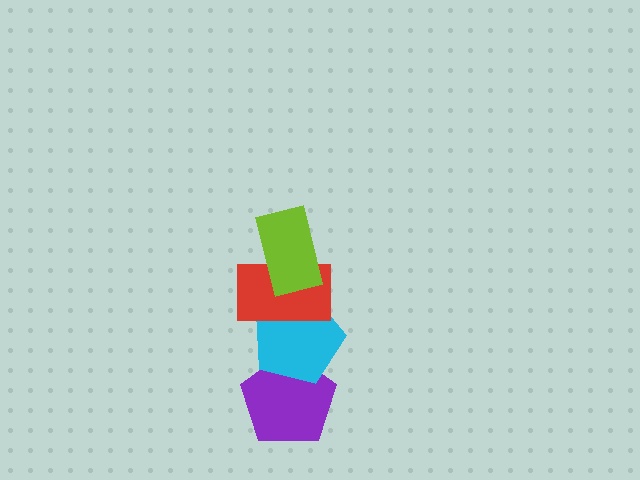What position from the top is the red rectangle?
The red rectangle is 2nd from the top.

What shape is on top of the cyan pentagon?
The red rectangle is on top of the cyan pentagon.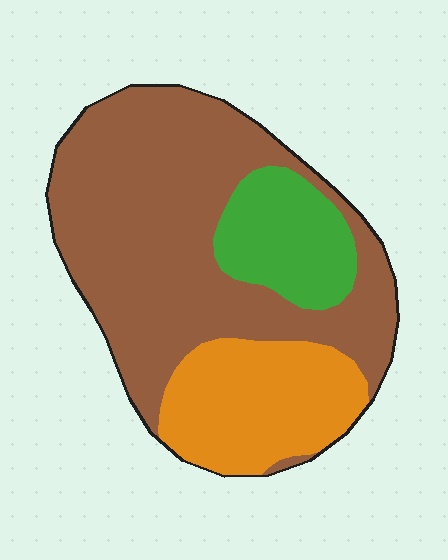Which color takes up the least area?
Green, at roughly 15%.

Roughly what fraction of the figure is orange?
Orange covers 23% of the figure.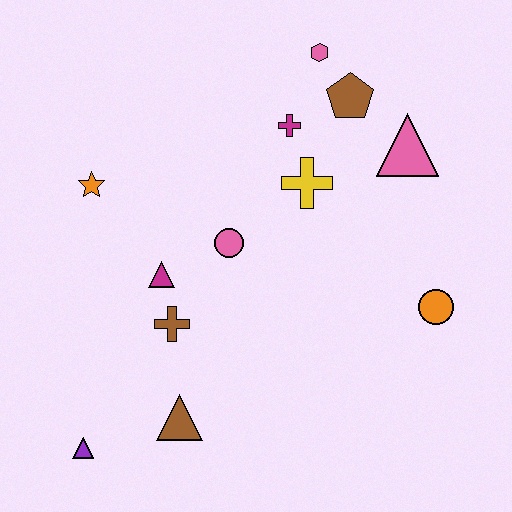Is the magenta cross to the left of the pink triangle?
Yes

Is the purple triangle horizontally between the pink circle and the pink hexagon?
No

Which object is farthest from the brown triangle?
The pink hexagon is farthest from the brown triangle.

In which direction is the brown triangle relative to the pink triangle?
The brown triangle is below the pink triangle.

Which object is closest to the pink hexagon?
The brown pentagon is closest to the pink hexagon.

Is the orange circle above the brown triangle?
Yes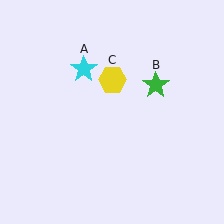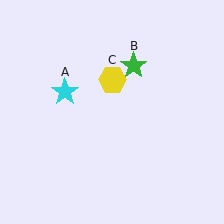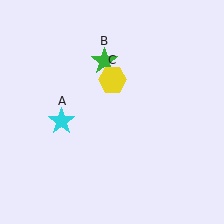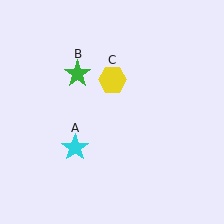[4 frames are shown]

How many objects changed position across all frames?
2 objects changed position: cyan star (object A), green star (object B).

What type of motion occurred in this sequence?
The cyan star (object A), green star (object B) rotated counterclockwise around the center of the scene.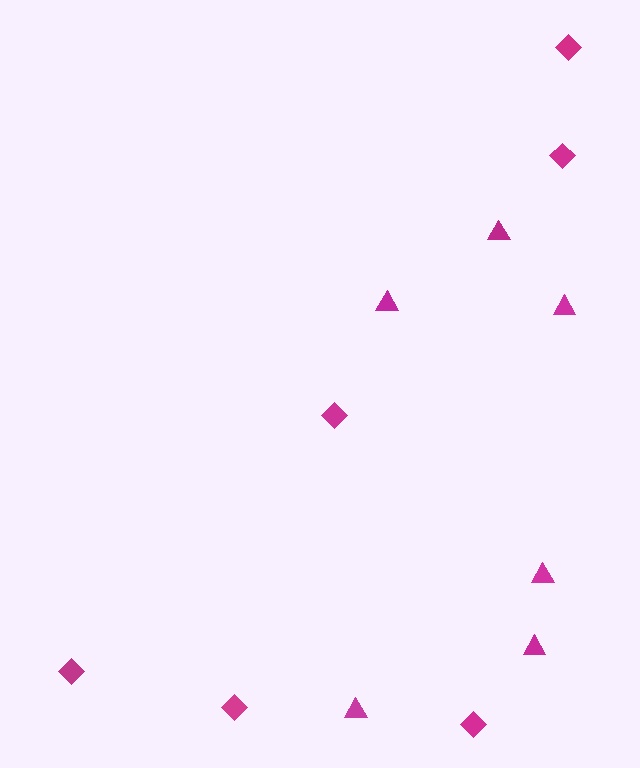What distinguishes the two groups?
There are 2 groups: one group of triangles (6) and one group of diamonds (6).